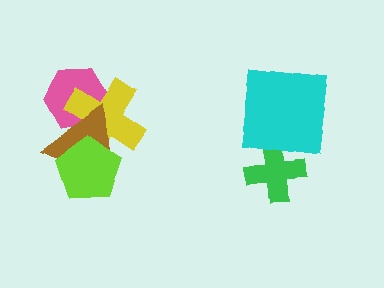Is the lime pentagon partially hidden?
No, no other shape covers it.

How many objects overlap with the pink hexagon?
2 objects overlap with the pink hexagon.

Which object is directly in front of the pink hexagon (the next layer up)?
The yellow cross is directly in front of the pink hexagon.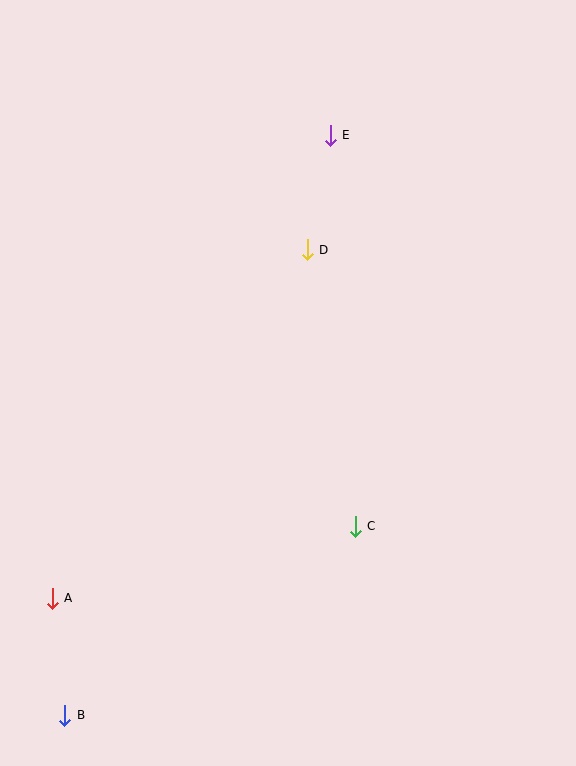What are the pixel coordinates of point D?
Point D is at (307, 250).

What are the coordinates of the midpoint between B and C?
The midpoint between B and C is at (210, 621).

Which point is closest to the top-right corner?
Point E is closest to the top-right corner.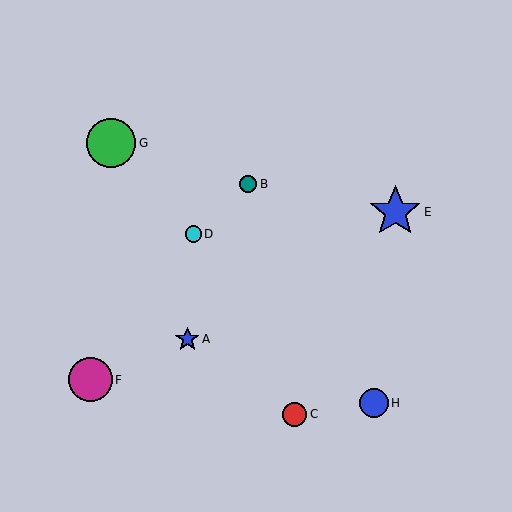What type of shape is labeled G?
Shape G is a green circle.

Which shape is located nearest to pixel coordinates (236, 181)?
The teal circle (labeled B) at (248, 184) is nearest to that location.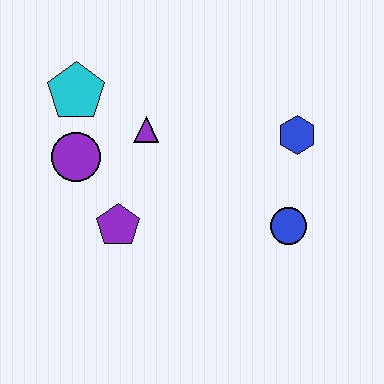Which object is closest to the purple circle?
The cyan pentagon is closest to the purple circle.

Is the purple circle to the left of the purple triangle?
Yes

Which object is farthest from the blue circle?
The cyan pentagon is farthest from the blue circle.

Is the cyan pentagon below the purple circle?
No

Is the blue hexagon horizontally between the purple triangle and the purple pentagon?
No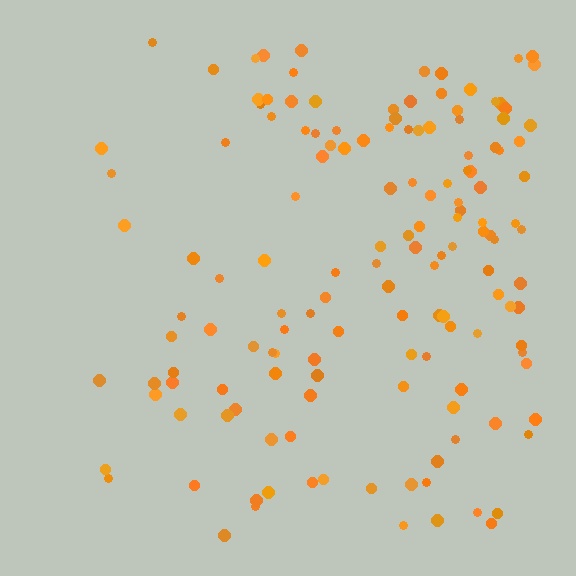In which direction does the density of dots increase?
From left to right, with the right side densest.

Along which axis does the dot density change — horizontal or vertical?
Horizontal.